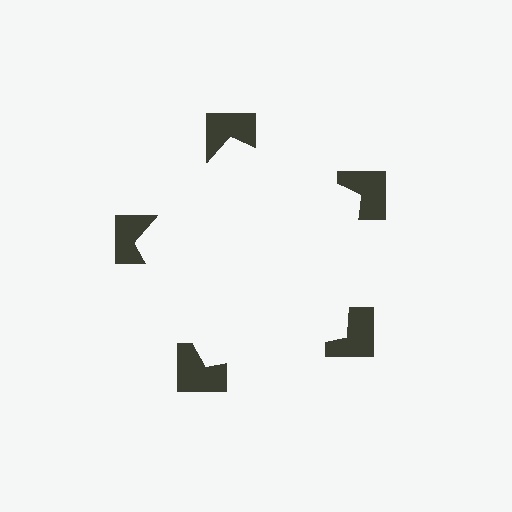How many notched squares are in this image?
There are 5 — one at each vertex of the illusory pentagon.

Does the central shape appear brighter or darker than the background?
It typically appears slightly brighter than the background, even though no actual brightness change is drawn.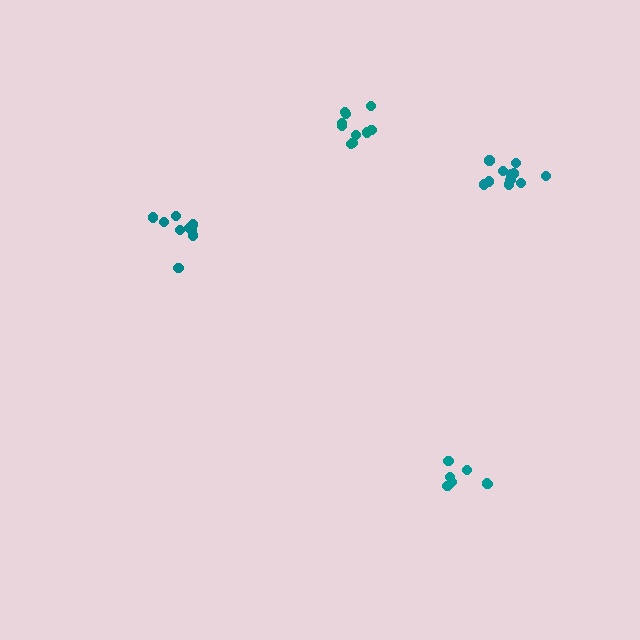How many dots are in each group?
Group 1: 7 dots, Group 2: 10 dots, Group 3: 9 dots, Group 4: 11 dots (37 total).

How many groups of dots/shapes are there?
There are 4 groups.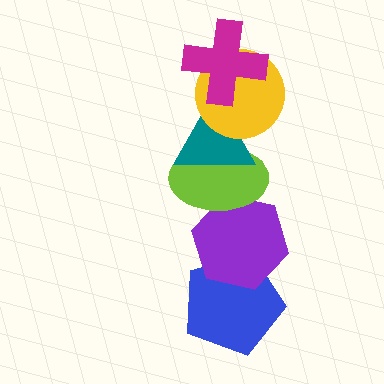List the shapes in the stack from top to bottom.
From top to bottom: the magenta cross, the yellow circle, the teal triangle, the lime ellipse, the purple hexagon, the blue pentagon.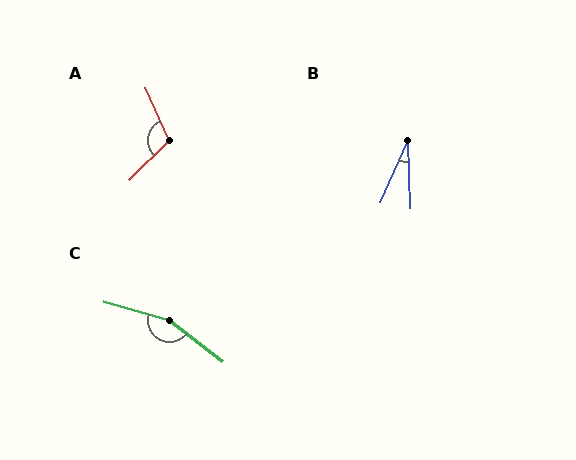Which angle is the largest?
C, at approximately 158 degrees.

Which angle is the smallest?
B, at approximately 25 degrees.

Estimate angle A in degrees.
Approximately 110 degrees.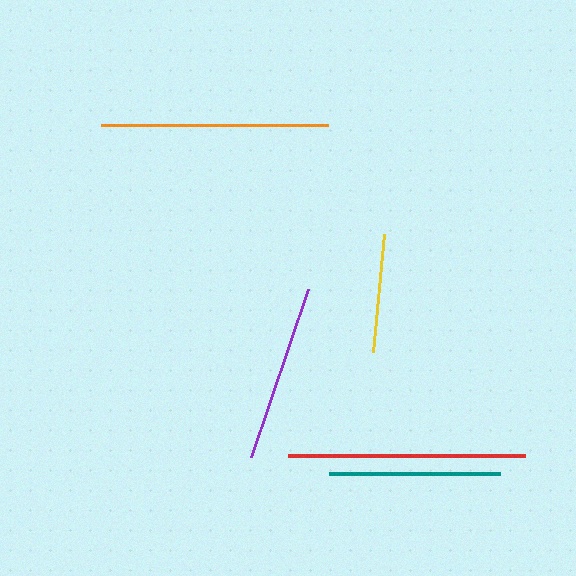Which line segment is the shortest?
The yellow line is the shortest at approximately 118 pixels.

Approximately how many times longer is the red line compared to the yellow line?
The red line is approximately 2.0 times the length of the yellow line.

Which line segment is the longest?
The red line is the longest at approximately 237 pixels.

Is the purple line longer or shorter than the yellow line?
The purple line is longer than the yellow line.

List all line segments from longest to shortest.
From longest to shortest: red, orange, purple, teal, yellow.